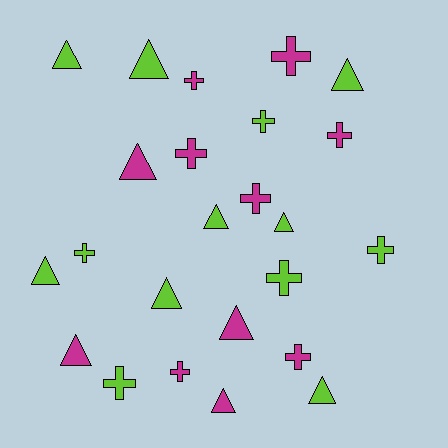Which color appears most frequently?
Lime, with 13 objects.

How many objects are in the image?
There are 24 objects.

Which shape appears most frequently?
Cross, with 12 objects.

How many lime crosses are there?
There are 5 lime crosses.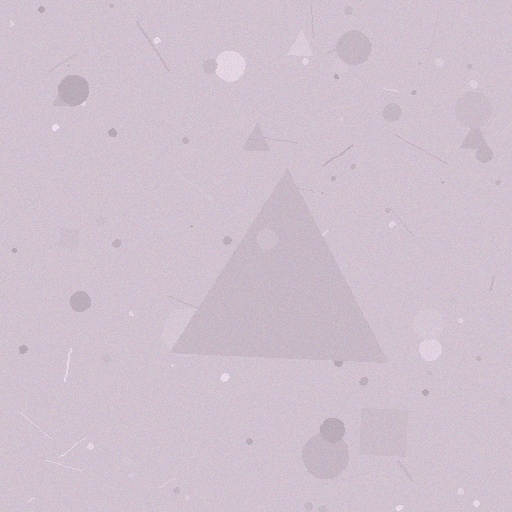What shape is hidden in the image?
A triangle is hidden in the image.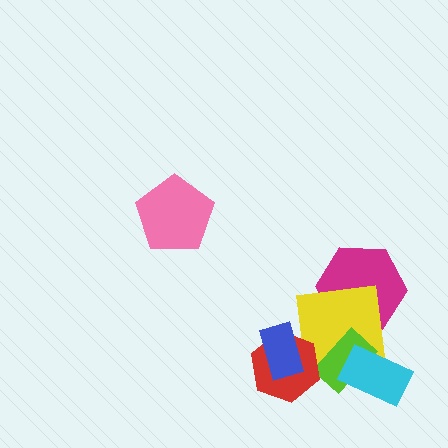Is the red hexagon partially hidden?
Yes, it is partially covered by another shape.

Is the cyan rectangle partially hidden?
No, no other shape covers it.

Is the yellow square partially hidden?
Yes, it is partially covered by another shape.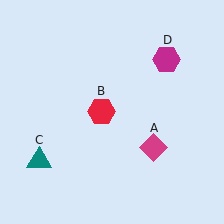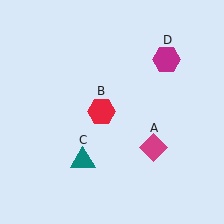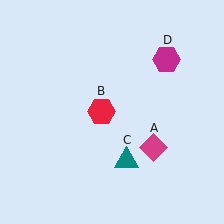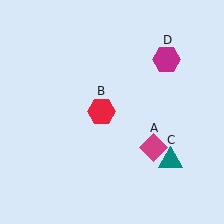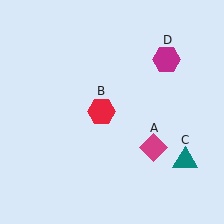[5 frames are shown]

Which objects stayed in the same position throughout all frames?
Magenta diamond (object A) and red hexagon (object B) and magenta hexagon (object D) remained stationary.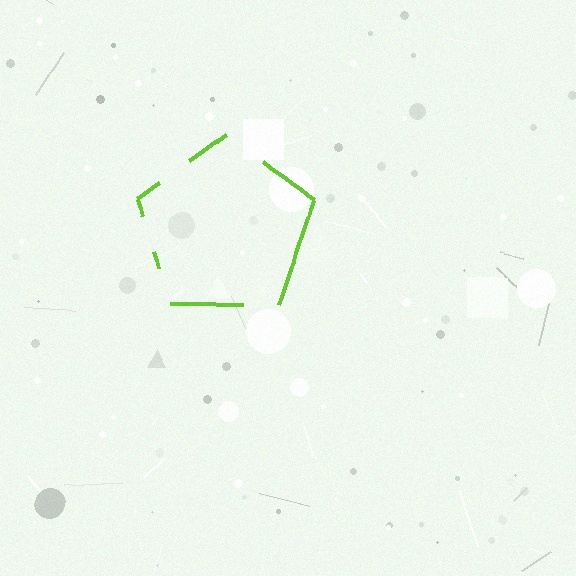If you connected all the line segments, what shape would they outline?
They would outline a pentagon.